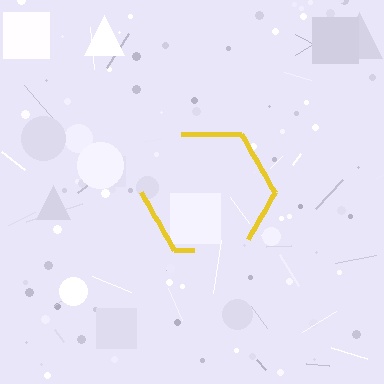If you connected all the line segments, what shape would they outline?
They would outline a hexagon.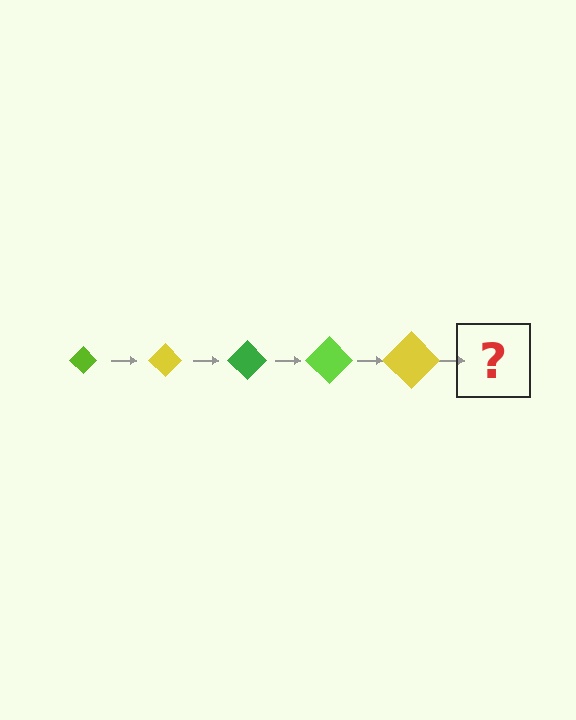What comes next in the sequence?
The next element should be a green diamond, larger than the previous one.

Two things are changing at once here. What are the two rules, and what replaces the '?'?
The two rules are that the diamond grows larger each step and the color cycles through lime, yellow, and green. The '?' should be a green diamond, larger than the previous one.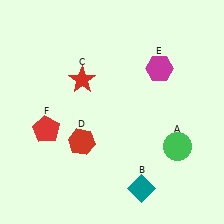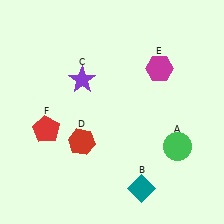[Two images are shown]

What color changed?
The star (C) changed from red in Image 1 to purple in Image 2.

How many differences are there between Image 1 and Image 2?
There is 1 difference between the two images.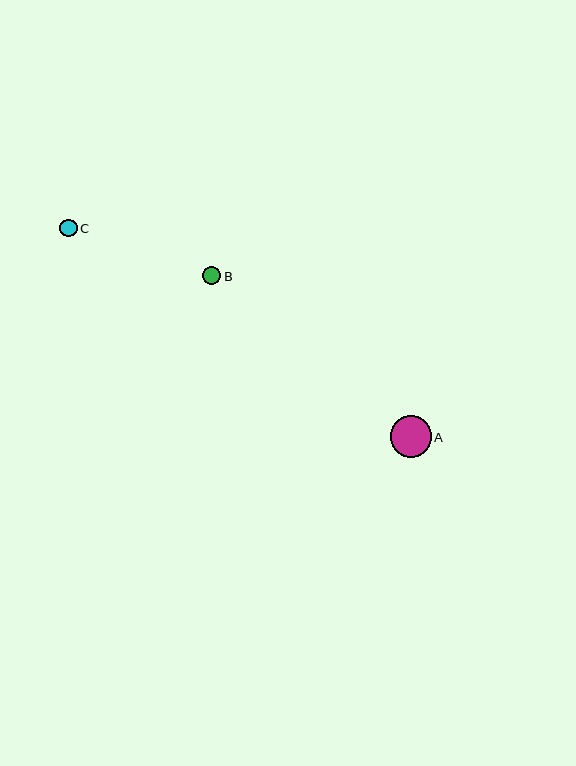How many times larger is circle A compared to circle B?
Circle A is approximately 2.3 times the size of circle B.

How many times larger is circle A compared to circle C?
Circle A is approximately 2.4 times the size of circle C.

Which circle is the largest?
Circle A is the largest with a size of approximately 41 pixels.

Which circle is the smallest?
Circle C is the smallest with a size of approximately 17 pixels.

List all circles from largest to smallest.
From largest to smallest: A, B, C.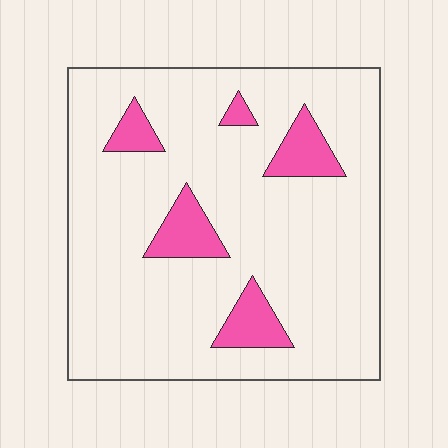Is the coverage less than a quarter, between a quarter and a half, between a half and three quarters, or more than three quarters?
Less than a quarter.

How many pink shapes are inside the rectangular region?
5.